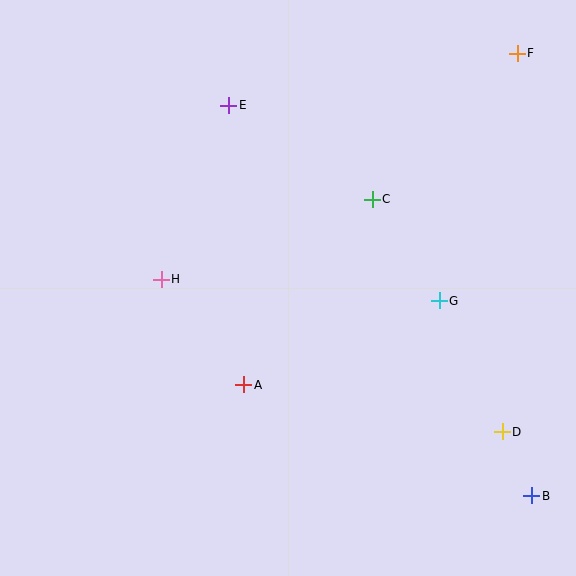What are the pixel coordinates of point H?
Point H is at (161, 279).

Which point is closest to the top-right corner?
Point F is closest to the top-right corner.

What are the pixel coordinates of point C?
Point C is at (372, 199).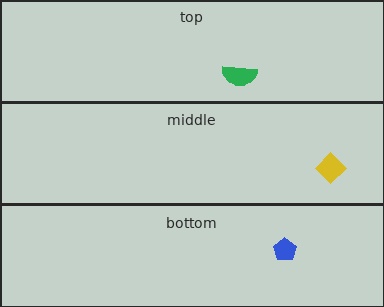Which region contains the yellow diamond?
The middle region.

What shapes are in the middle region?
The yellow diamond.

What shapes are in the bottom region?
The blue pentagon.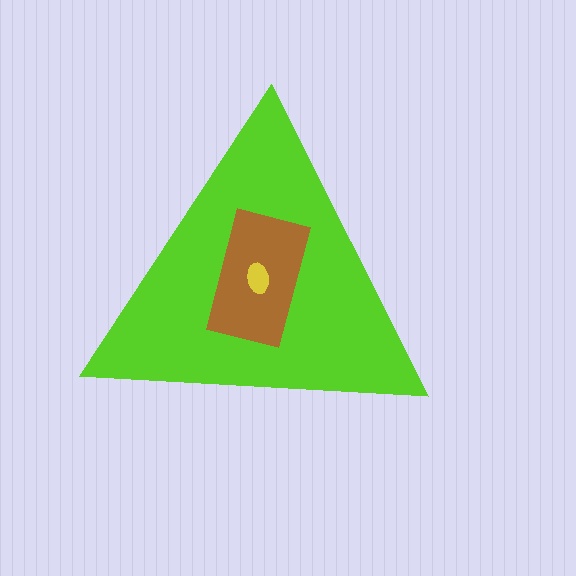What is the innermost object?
The yellow ellipse.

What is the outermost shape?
The lime triangle.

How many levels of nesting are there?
3.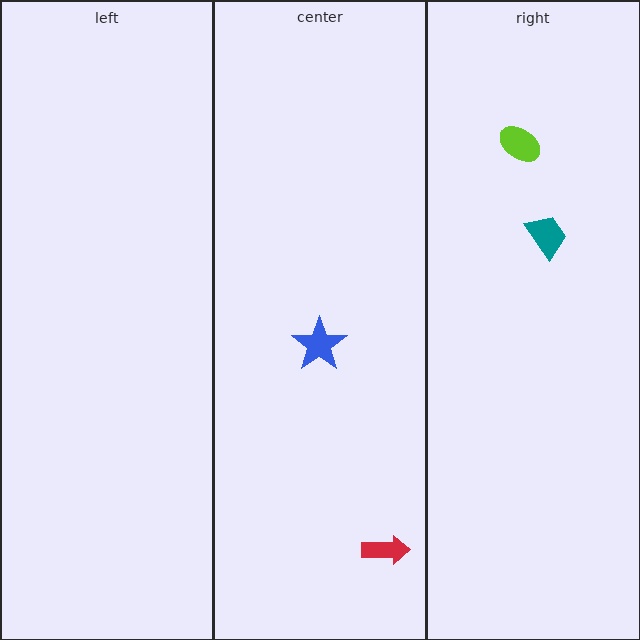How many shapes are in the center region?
2.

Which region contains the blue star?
The center region.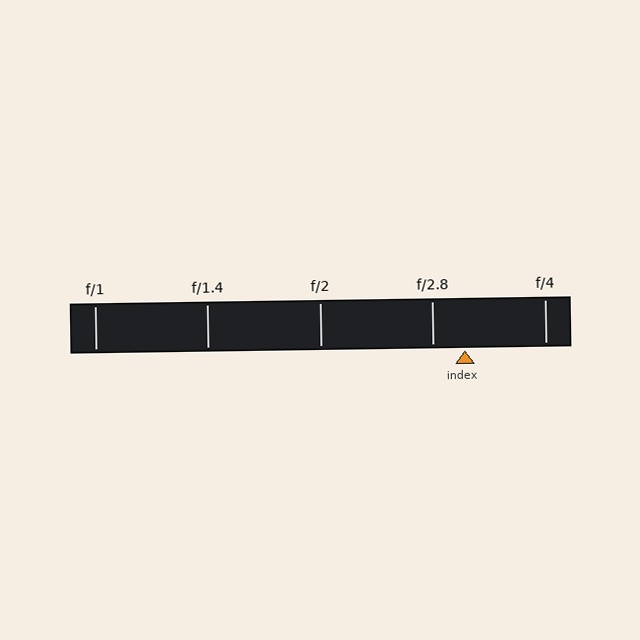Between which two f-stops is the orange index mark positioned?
The index mark is between f/2.8 and f/4.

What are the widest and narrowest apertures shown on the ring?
The widest aperture shown is f/1 and the narrowest is f/4.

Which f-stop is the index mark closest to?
The index mark is closest to f/2.8.